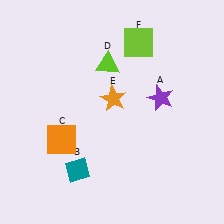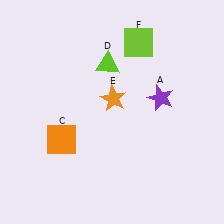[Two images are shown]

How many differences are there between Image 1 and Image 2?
There is 1 difference between the two images.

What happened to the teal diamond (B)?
The teal diamond (B) was removed in Image 2. It was in the bottom-left area of Image 1.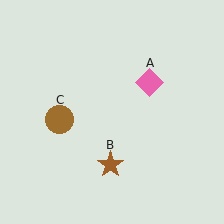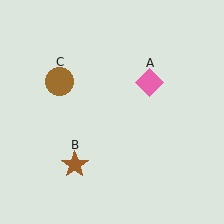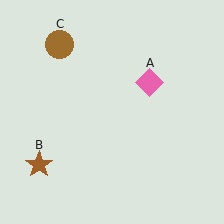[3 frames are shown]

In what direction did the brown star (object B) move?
The brown star (object B) moved left.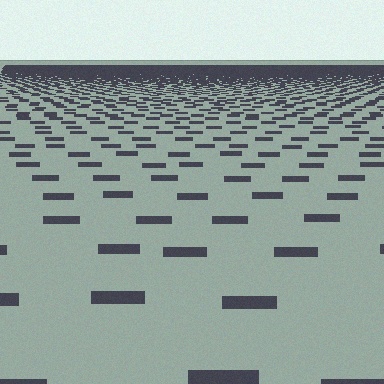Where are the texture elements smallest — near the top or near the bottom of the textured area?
Near the top.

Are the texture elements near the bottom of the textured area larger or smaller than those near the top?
Larger. Near the bottom, elements are closer to the viewer and appear at a bigger on-screen size.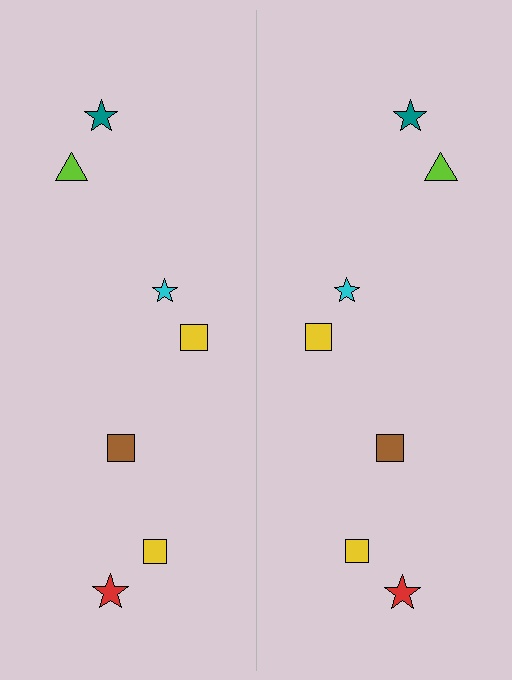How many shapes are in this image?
There are 14 shapes in this image.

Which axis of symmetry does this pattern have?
The pattern has a vertical axis of symmetry running through the center of the image.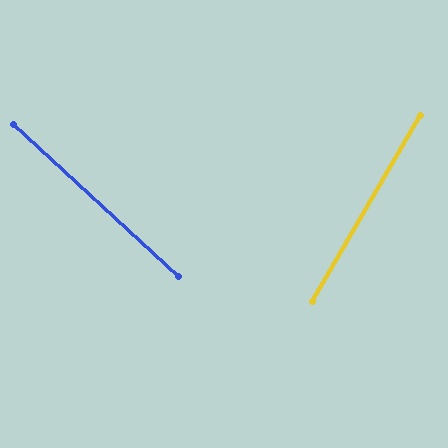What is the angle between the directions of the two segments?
Approximately 77 degrees.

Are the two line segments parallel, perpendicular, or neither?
Neither parallel nor perpendicular — they differ by about 77°.